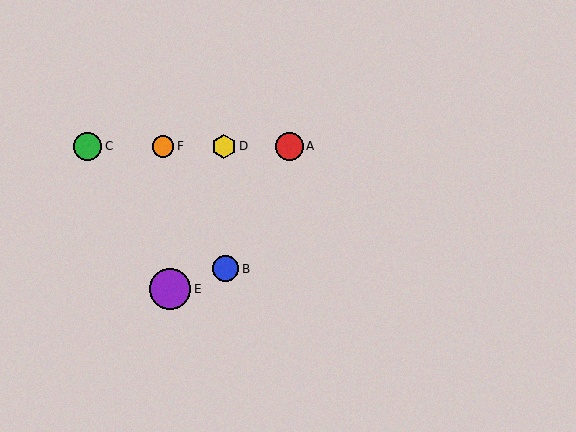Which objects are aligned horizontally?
Objects A, C, D, F are aligned horizontally.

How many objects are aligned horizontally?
4 objects (A, C, D, F) are aligned horizontally.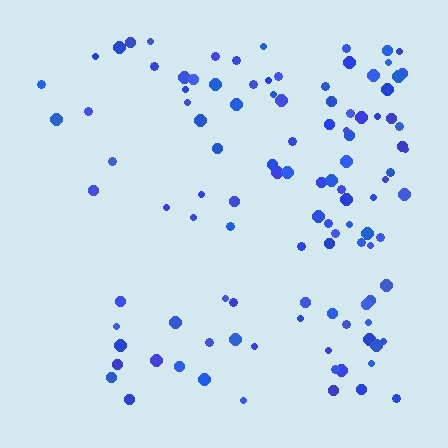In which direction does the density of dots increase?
From left to right, with the right side densest.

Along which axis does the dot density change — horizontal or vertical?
Horizontal.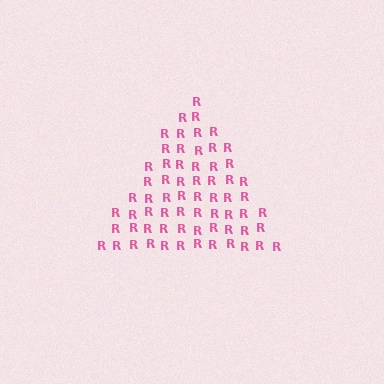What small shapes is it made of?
It is made of small letter R's.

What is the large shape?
The large shape is a triangle.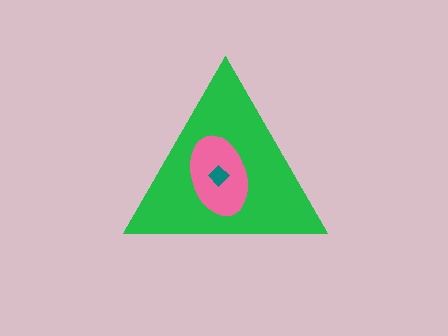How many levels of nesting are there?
3.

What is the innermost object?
The teal diamond.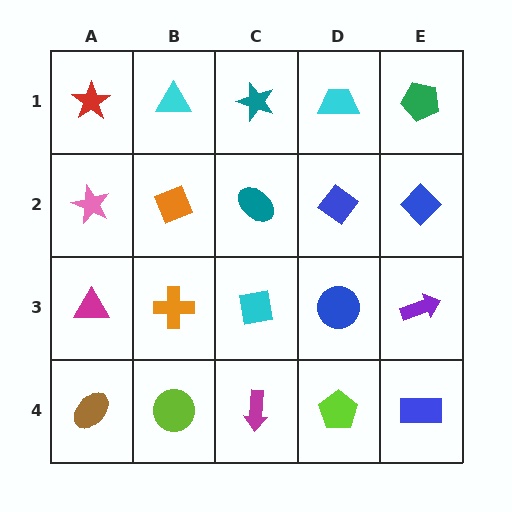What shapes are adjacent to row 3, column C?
A teal ellipse (row 2, column C), a magenta arrow (row 4, column C), an orange cross (row 3, column B), a blue circle (row 3, column D).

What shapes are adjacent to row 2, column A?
A red star (row 1, column A), a magenta triangle (row 3, column A), an orange diamond (row 2, column B).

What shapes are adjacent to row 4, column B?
An orange cross (row 3, column B), a brown ellipse (row 4, column A), a magenta arrow (row 4, column C).